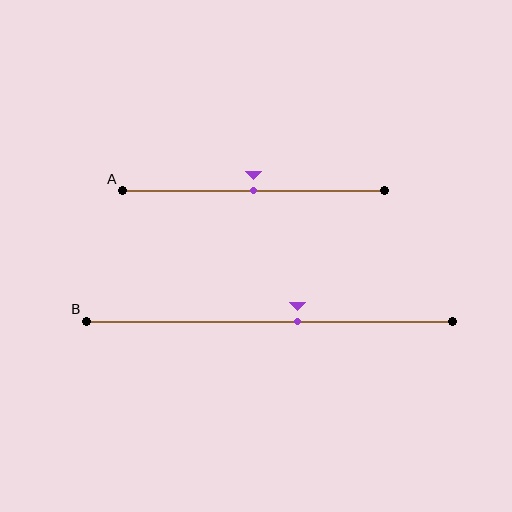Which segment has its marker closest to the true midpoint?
Segment A has its marker closest to the true midpoint.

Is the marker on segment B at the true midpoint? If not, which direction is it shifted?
No, the marker on segment B is shifted to the right by about 8% of the segment length.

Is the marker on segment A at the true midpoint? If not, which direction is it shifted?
Yes, the marker on segment A is at the true midpoint.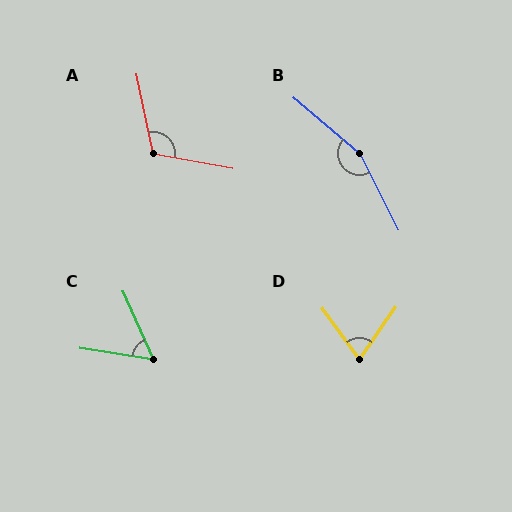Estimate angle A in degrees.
Approximately 112 degrees.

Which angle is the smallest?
C, at approximately 57 degrees.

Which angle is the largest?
B, at approximately 157 degrees.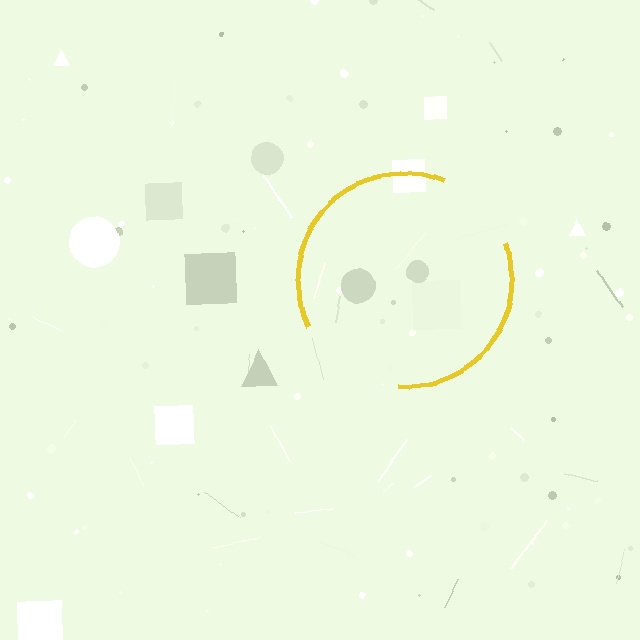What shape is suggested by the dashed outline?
The dashed outline suggests a circle.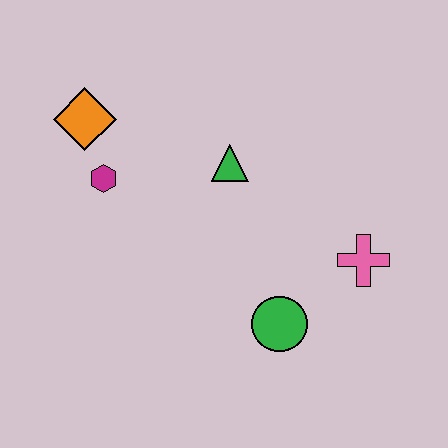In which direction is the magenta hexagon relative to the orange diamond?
The magenta hexagon is below the orange diamond.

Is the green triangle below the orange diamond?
Yes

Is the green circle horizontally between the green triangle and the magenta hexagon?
No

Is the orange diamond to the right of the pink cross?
No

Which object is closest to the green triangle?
The magenta hexagon is closest to the green triangle.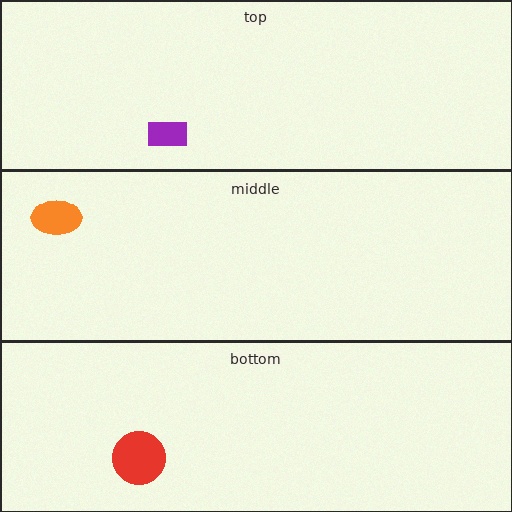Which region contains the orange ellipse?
The middle region.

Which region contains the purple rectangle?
The top region.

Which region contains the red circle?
The bottom region.